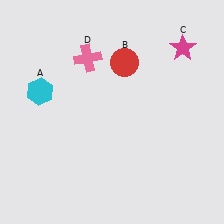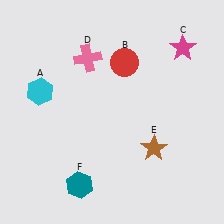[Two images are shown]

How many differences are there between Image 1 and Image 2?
There are 2 differences between the two images.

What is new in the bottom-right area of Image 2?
A brown star (E) was added in the bottom-right area of Image 2.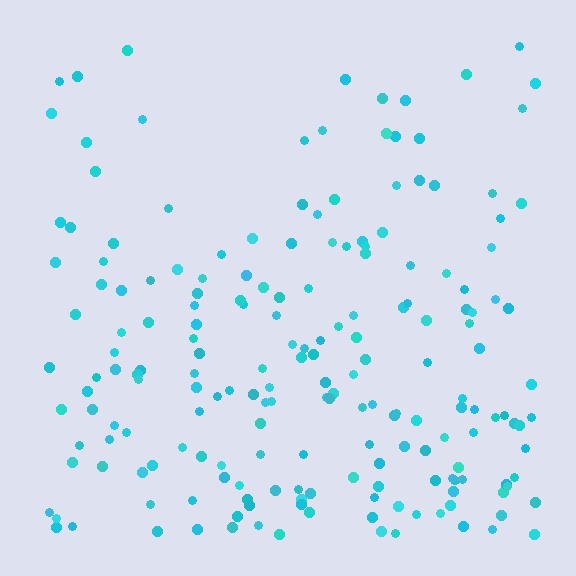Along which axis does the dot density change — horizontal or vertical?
Vertical.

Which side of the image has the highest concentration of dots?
The bottom.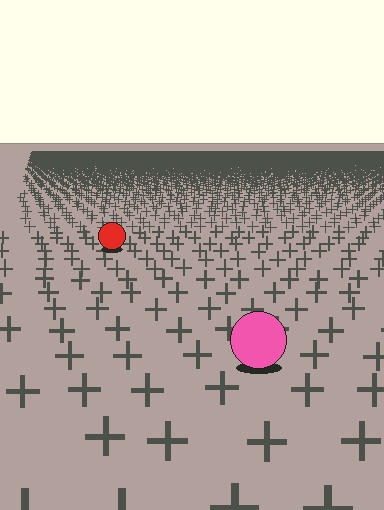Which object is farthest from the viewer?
The red circle is farthest from the viewer. It appears smaller and the ground texture around it is denser.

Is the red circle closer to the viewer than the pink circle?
No. The pink circle is closer — you can tell from the texture gradient: the ground texture is coarser near it.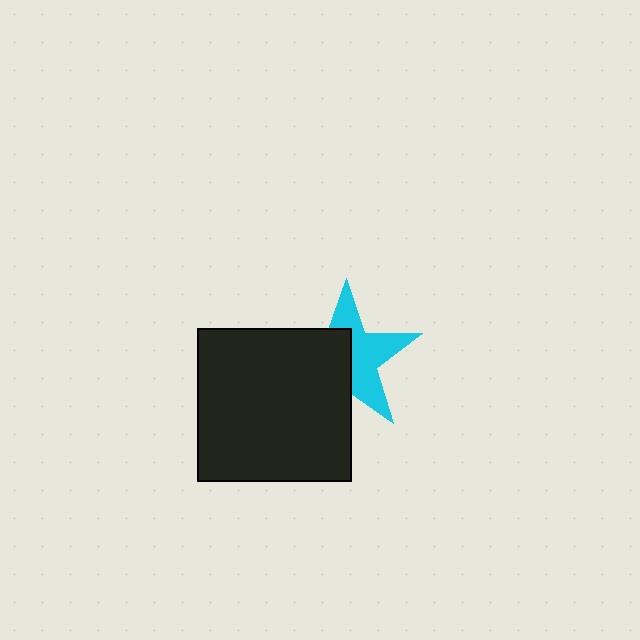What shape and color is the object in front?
The object in front is a black square.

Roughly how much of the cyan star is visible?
About half of it is visible (roughly 51%).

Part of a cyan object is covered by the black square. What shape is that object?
It is a star.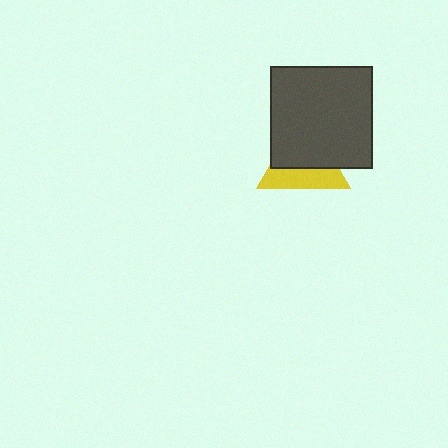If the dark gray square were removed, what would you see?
You would see the complete yellow triangle.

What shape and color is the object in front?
The object in front is a dark gray square.